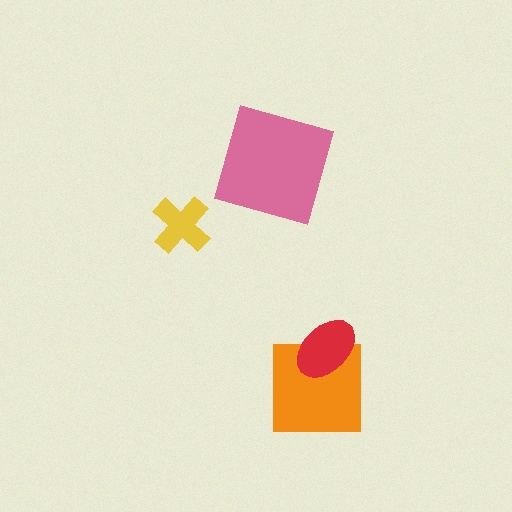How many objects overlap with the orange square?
1 object overlaps with the orange square.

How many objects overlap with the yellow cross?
0 objects overlap with the yellow cross.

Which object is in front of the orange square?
The red ellipse is in front of the orange square.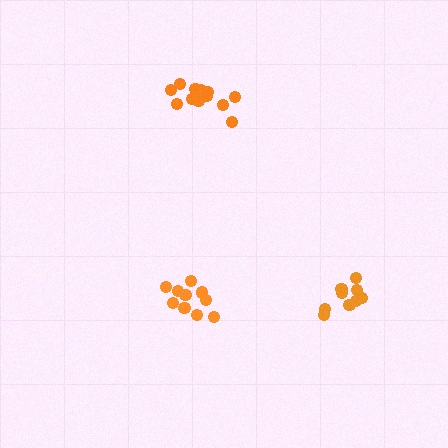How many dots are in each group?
Group 1: 10 dots, Group 2: 9 dots, Group 3: 12 dots (31 total).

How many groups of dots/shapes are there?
There are 3 groups.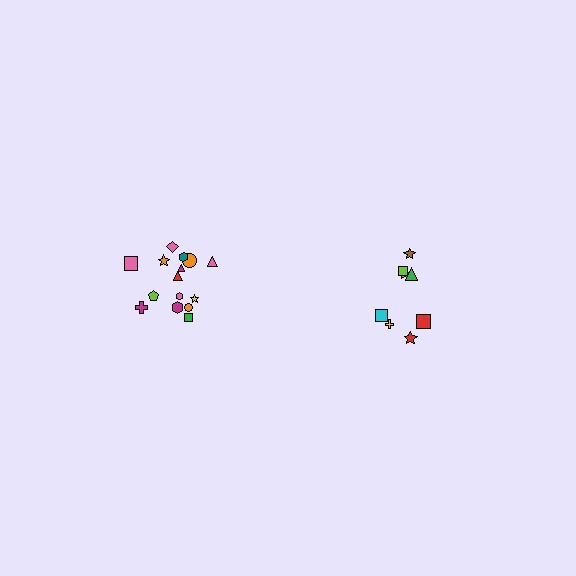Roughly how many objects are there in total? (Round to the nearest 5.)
Roughly 25 objects in total.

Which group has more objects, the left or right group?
The left group.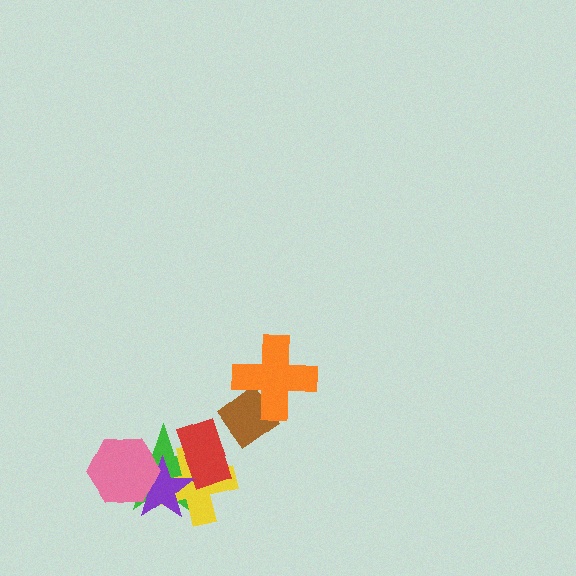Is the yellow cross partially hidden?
Yes, it is partially covered by another shape.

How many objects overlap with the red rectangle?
3 objects overlap with the red rectangle.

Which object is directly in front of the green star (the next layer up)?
The yellow cross is directly in front of the green star.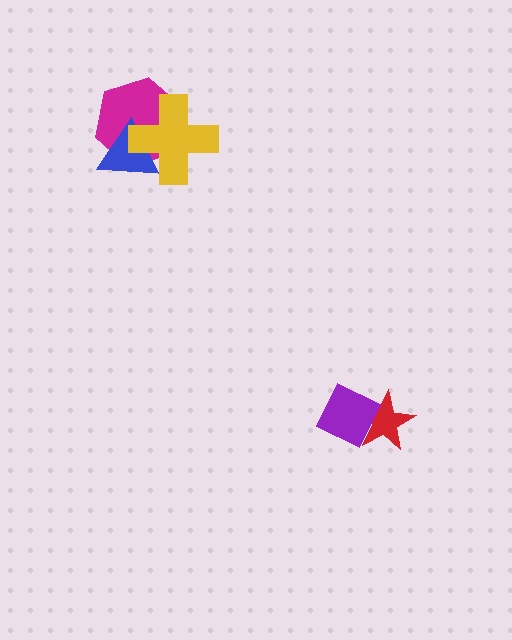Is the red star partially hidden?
Yes, it is partially covered by another shape.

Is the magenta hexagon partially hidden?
Yes, it is partially covered by another shape.